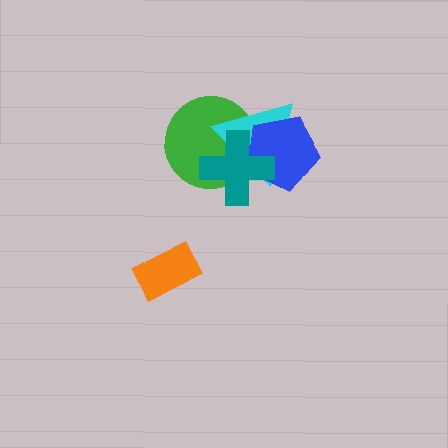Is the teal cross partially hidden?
No, no other shape covers it.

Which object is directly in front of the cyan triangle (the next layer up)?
The blue pentagon is directly in front of the cyan triangle.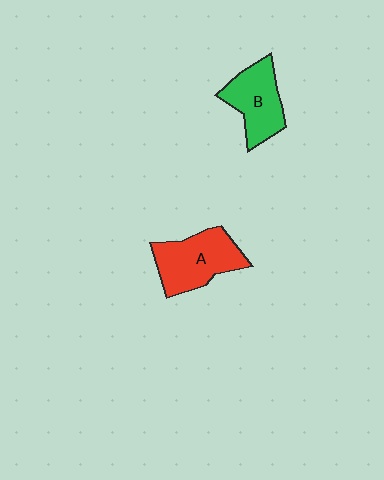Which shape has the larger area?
Shape A (red).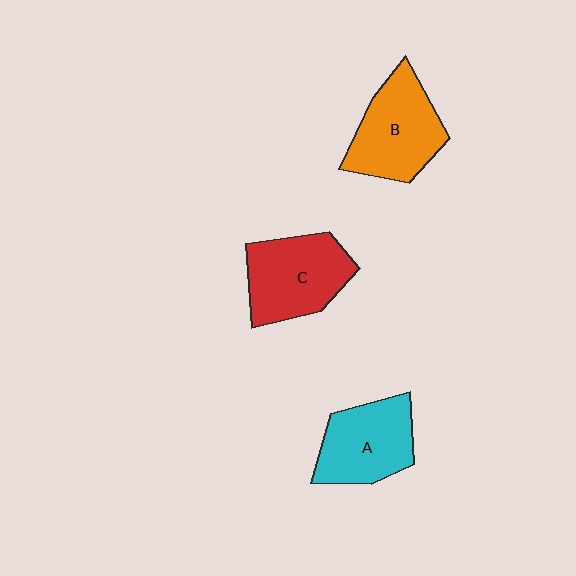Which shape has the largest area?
Shape C (red).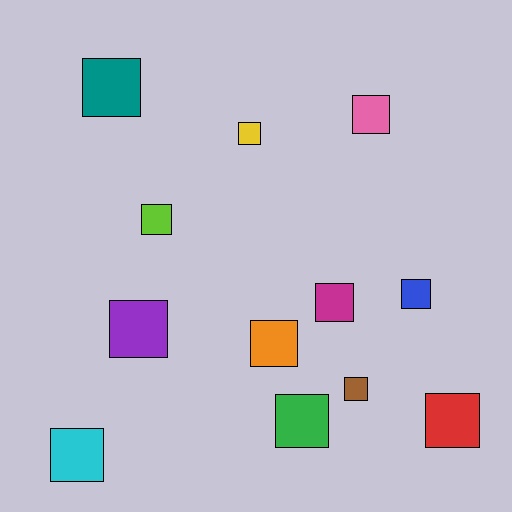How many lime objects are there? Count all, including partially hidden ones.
There is 1 lime object.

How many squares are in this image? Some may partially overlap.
There are 12 squares.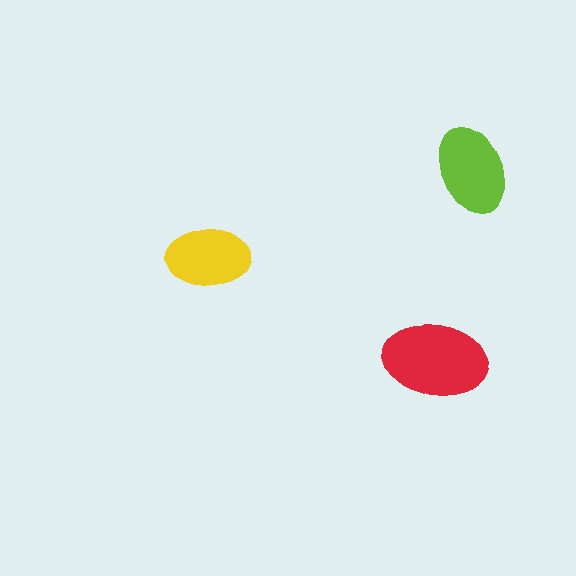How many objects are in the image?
There are 3 objects in the image.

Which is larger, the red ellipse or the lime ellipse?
The red one.